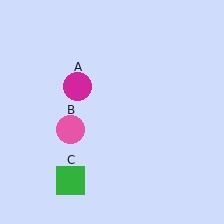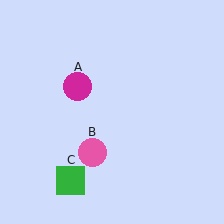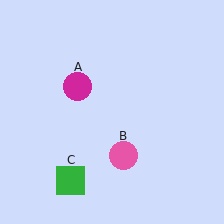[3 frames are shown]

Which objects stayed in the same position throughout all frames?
Magenta circle (object A) and green square (object C) remained stationary.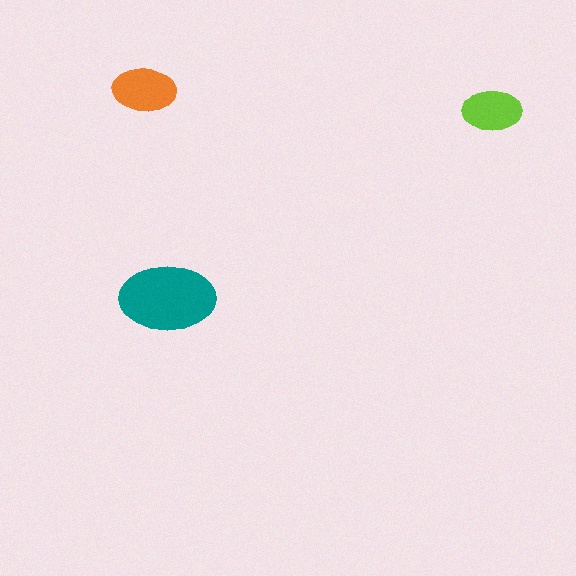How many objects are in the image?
There are 3 objects in the image.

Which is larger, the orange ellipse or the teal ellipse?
The teal one.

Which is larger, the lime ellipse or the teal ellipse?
The teal one.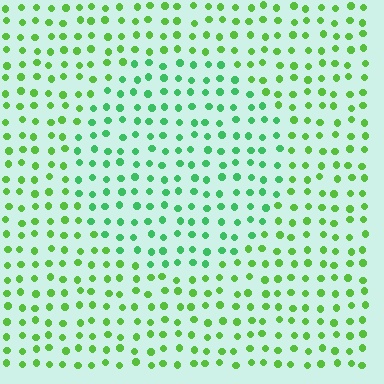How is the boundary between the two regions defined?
The boundary is defined purely by a slight shift in hue (about 30 degrees). Spacing, size, and orientation are identical on both sides.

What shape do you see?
I see a circle.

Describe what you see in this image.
The image is filled with small lime elements in a uniform arrangement. A circle-shaped region is visible where the elements are tinted to a slightly different hue, forming a subtle color boundary.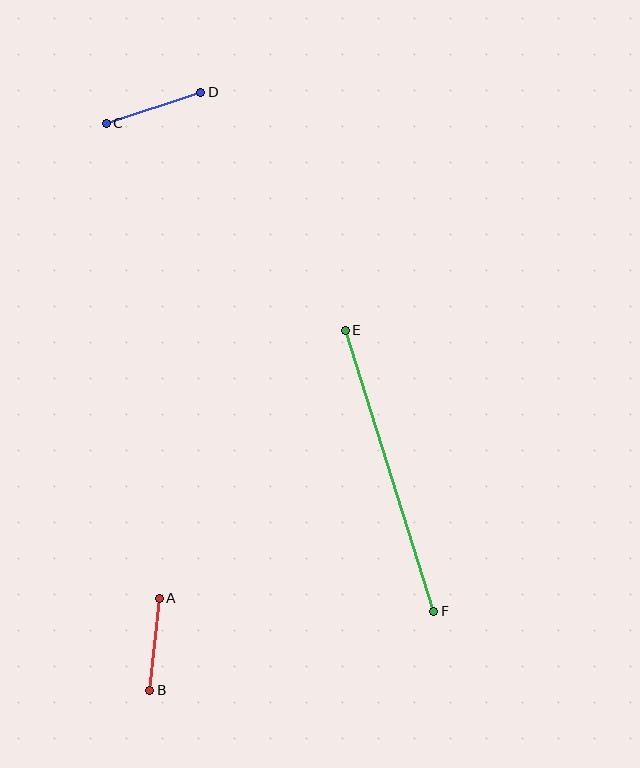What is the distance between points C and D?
The distance is approximately 99 pixels.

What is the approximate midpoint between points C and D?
The midpoint is at approximately (154, 108) pixels.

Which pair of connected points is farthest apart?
Points E and F are farthest apart.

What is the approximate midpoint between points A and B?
The midpoint is at approximately (155, 644) pixels.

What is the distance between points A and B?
The distance is approximately 92 pixels.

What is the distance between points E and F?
The distance is approximately 295 pixels.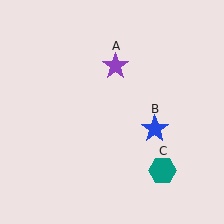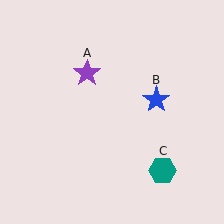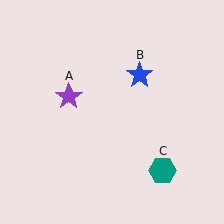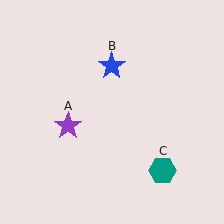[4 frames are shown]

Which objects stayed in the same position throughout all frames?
Teal hexagon (object C) remained stationary.